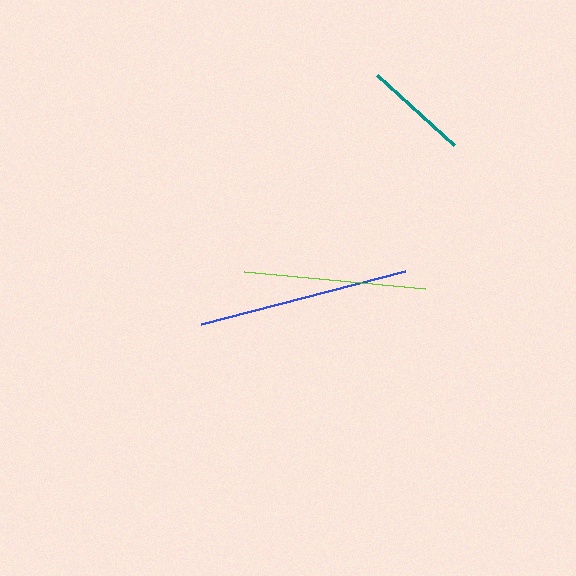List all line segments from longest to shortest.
From longest to shortest: blue, lime, teal.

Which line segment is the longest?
The blue line is the longest at approximately 211 pixels.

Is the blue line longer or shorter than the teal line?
The blue line is longer than the teal line.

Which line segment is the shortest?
The teal line is the shortest at approximately 104 pixels.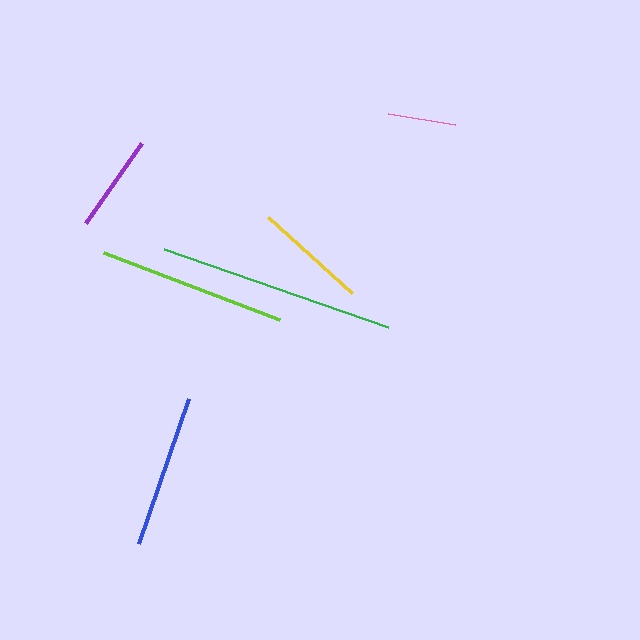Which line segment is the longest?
The green line is the longest at approximately 237 pixels.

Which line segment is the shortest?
The pink line is the shortest at approximately 68 pixels.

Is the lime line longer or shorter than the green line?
The green line is longer than the lime line.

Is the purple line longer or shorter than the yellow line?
The yellow line is longer than the purple line.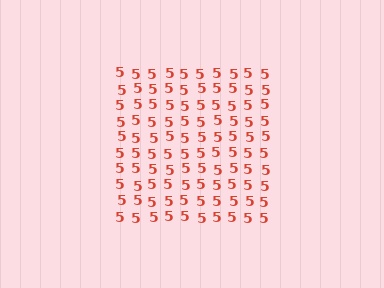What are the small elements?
The small elements are digit 5's.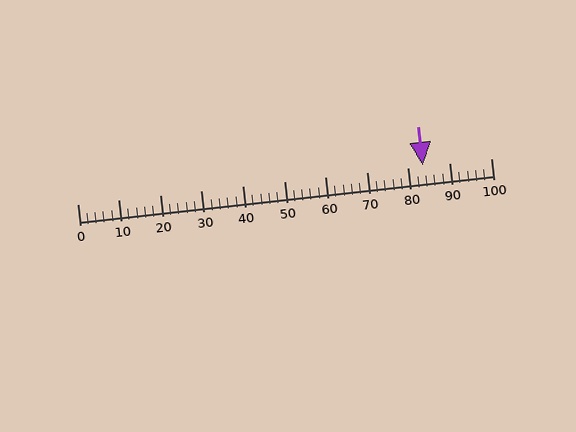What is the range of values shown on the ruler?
The ruler shows values from 0 to 100.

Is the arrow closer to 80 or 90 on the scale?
The arrow is closer to 80.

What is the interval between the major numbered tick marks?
The major tick marks are spaced 10 units apart.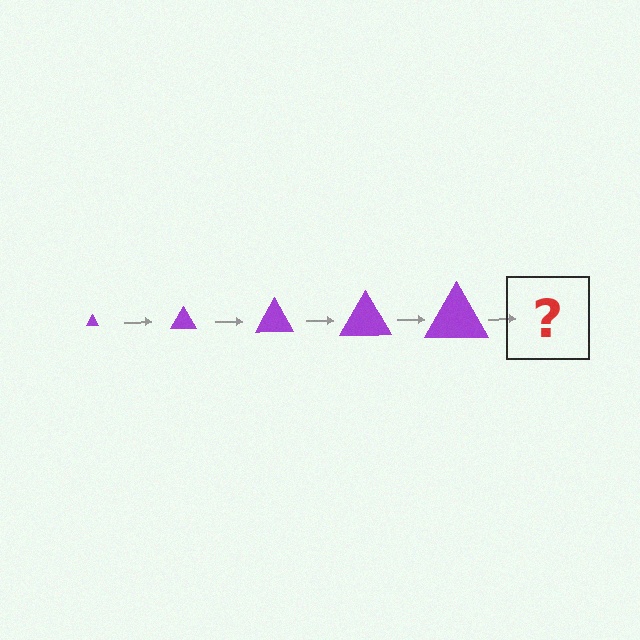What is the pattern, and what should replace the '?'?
The pattern is that the triangle gets progressively larger each step. The '?' should be a purple triangle, larger than the previous one.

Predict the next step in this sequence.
The next step is a purple triangle, larger than the previous one.